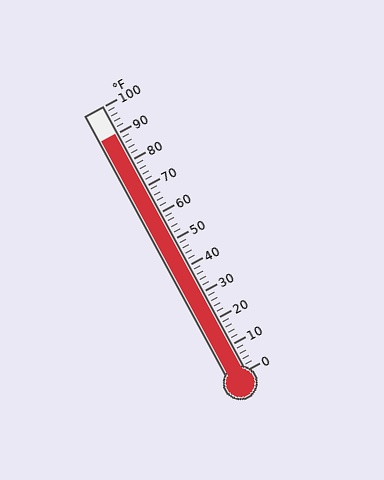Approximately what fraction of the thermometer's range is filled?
The thermometer is filled to approximately 90% of its range.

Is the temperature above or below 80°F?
The temperature is above 80°F.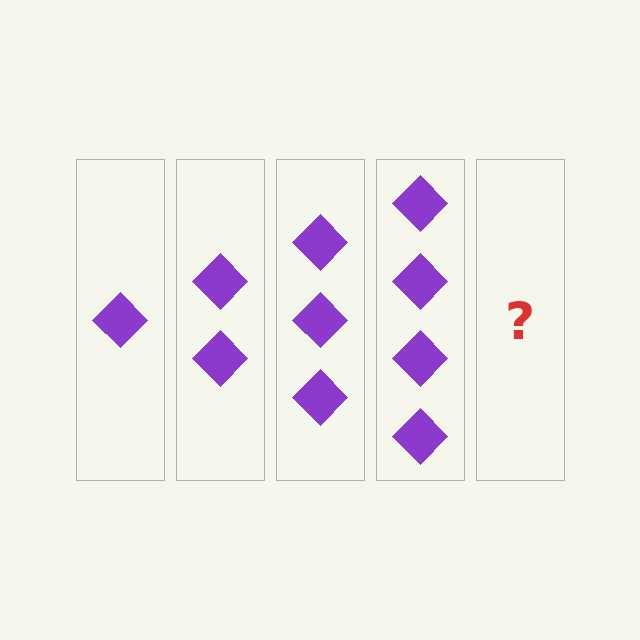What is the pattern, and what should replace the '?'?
The pattern is that each step adds one more diamond. The '?' should be 5 diamonds.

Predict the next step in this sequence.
The next step is 5 diamonds.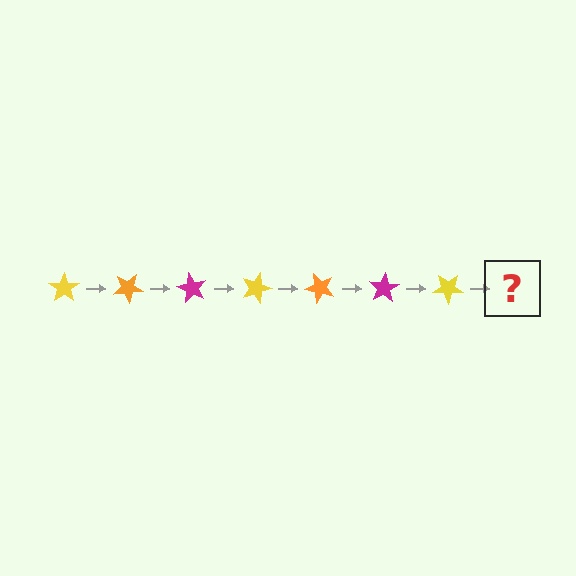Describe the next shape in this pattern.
It should be an orange star, rotated 210 degrees from the start.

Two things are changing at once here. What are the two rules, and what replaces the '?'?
The two rules are that it rotates 30 degrees each step and the color cycles through yellow, orange, and magenta. The '?' should be an orange star, rotated 210 degrees from the start.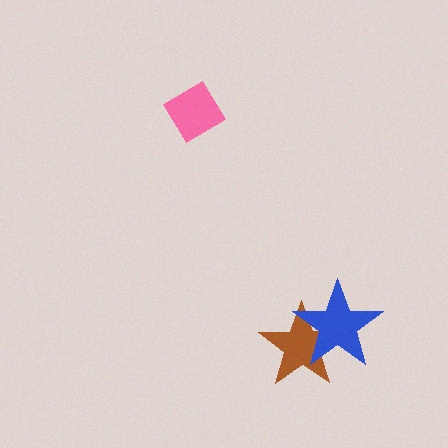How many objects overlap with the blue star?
1 object overlaps with the blue star.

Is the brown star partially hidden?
Yes, it is partially covered by another shape.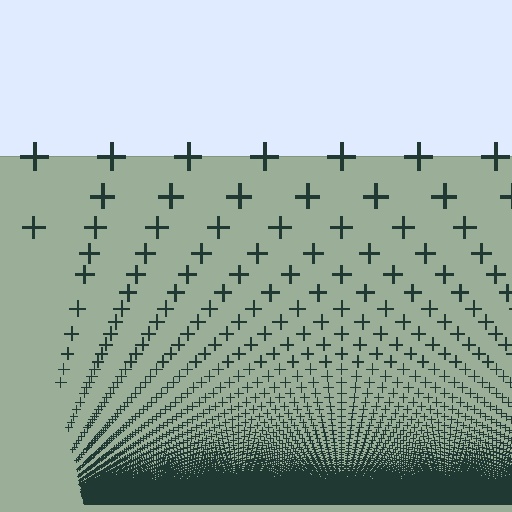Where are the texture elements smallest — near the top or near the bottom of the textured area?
Near the bottom.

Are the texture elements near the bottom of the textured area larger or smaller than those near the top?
Smaller. The gradient is inverted — elements near the bottom are smaller and denser.